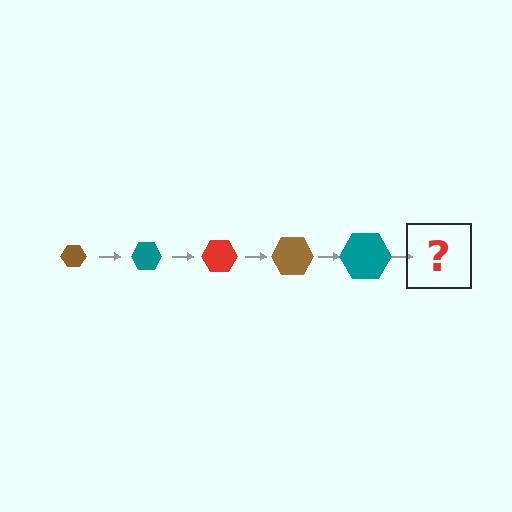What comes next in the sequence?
The next element should be a red hexagon, larger than the previous one.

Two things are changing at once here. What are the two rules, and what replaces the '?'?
The two rules are that the hexagon grows larger each step and the color cycles through brown, teal, and red. The '?' should be a red hexagon, larger than the previous one.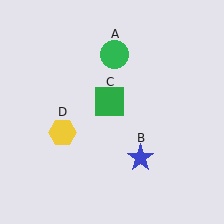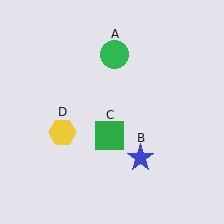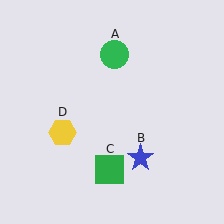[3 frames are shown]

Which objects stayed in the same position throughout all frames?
Green circle (object A) and blue star (object B) and yellow hexagon (object D) remained stationary.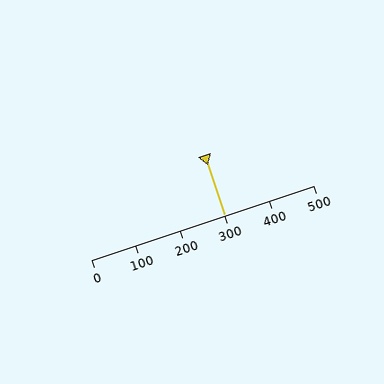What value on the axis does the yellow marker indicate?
The marker indicates approximately 300.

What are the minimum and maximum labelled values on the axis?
The axis runs from 0 to 500.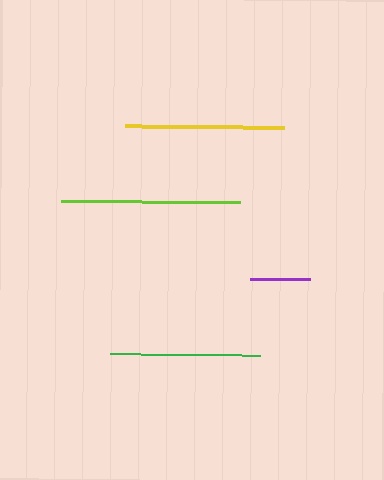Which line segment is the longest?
The lime line is the longest at approximately 179 pixels.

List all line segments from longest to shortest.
From longest to shortest: lime, yellow, green, purple.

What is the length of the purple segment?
The purple segment is approximately 60 pixels long.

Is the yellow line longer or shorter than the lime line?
The lime line is longer than the yellow line.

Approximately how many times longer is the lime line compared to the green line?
The lime line is approximately 1.2 times the length of the green line.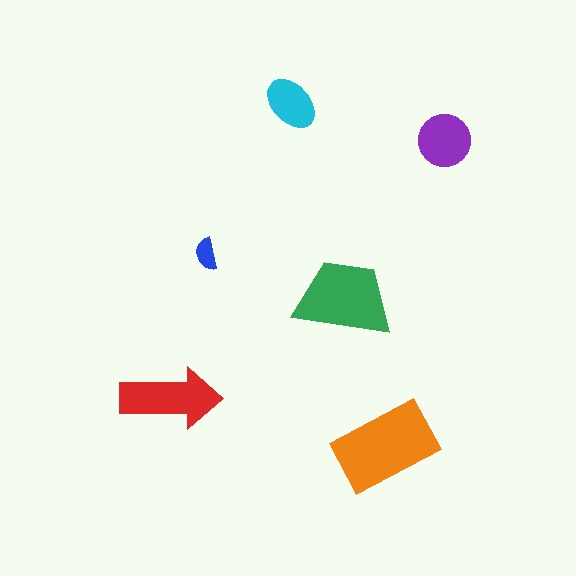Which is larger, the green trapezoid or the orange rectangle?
The orange rectangle.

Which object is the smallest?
The blue semicircle.